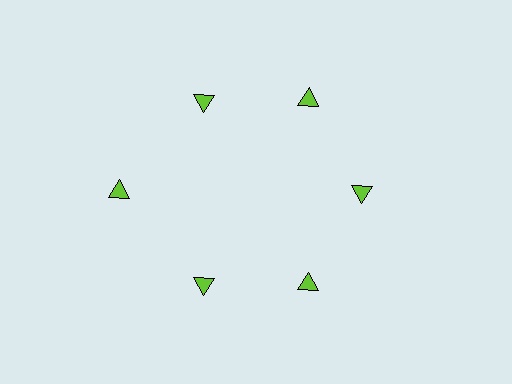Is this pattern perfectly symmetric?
No. The 6 lime triangles are arranged in a ring, but one element near the 9 o'clock position is pushed outward from the center, breaking the 6-fold rotational symmetry.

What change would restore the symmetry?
The symmetry would be restored by moving it inward, back onto the ring so that all 6 triangles sit at equal angles and equal distance from the center.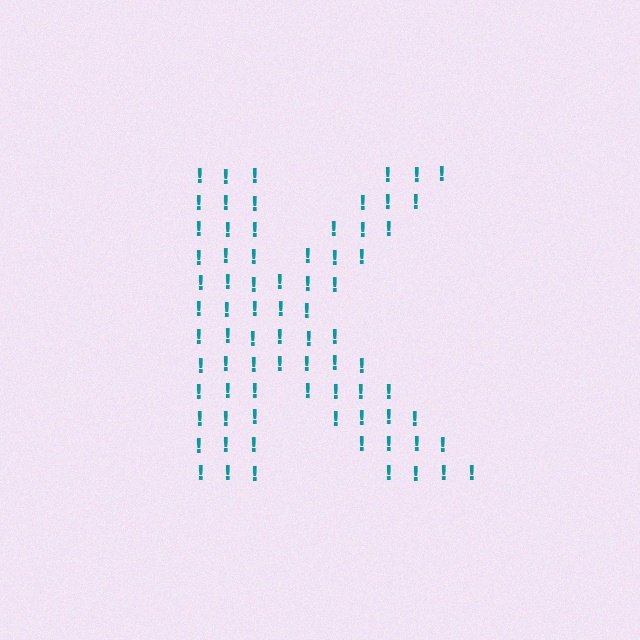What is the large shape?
The large shape is the letter K.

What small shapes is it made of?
It is made of small exclamation marks.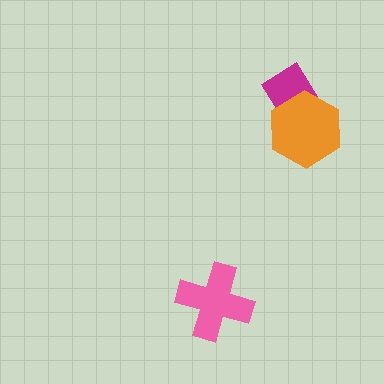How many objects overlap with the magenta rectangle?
1 object overlaps with the magenta rectangle.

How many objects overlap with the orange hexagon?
1 object overlaps with the orange hexagon.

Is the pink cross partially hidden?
No, no other shape covers it.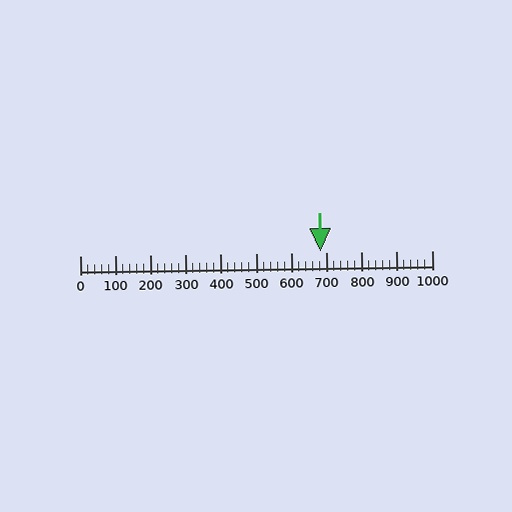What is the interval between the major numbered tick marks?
The major tick marks are spaced 100 units apart.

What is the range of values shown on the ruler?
The ruler shows values from 0 to 1000.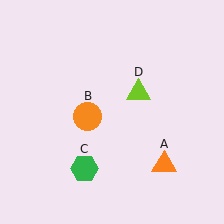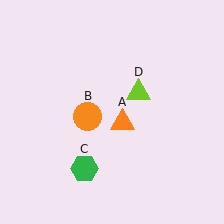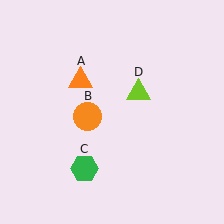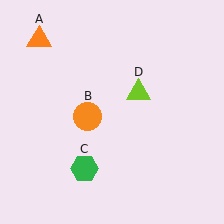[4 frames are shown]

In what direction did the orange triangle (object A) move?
The orange triangle (object A) moved up and to the left.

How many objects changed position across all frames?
1 object changed position: orange triangle (object A).